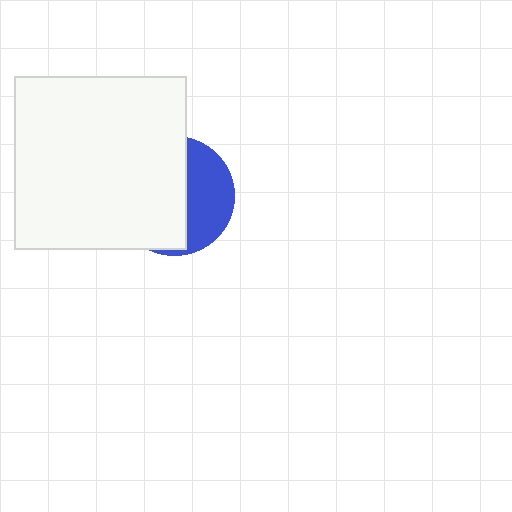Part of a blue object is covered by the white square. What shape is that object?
It is a circle.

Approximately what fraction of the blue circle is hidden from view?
Roughly 62% of the blue circle is hidden behind the white square.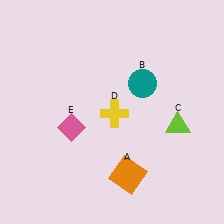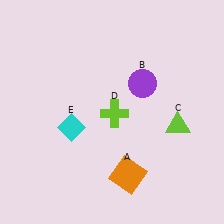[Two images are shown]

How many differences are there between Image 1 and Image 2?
There are 3 differences between the two images.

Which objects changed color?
B changed from teal to purple. D changed from yellow to lime. E changed from pink to cyan.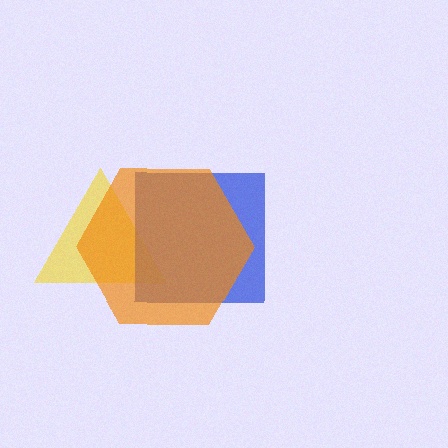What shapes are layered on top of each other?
The layered shapes are: a yellow triangle, a blue square, an orange hexagon.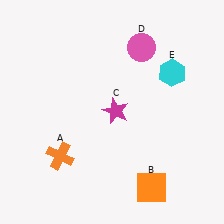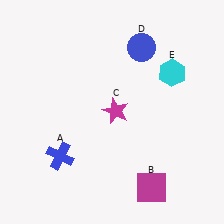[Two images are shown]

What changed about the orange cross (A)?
In Image 1, A is orange. In Image 2, it changed to blue.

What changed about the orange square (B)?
In Image 1, B is orange. In Image 2, it changed to magenta.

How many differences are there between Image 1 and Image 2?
There are 3 differences between the two images.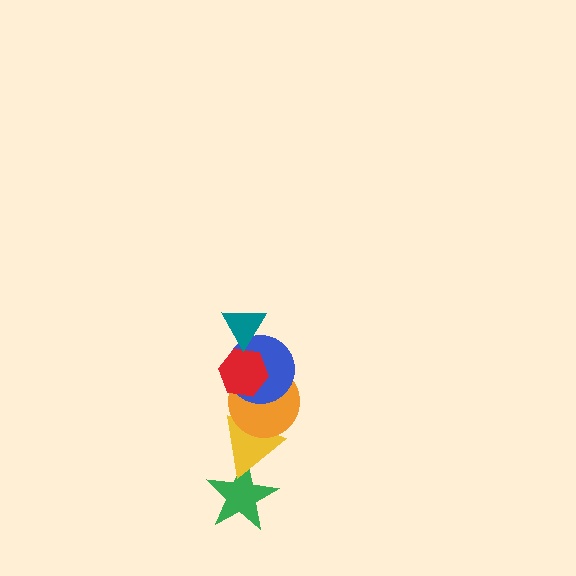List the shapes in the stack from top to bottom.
From top to bottom: the teal triangle, the red hexagon, the blue circle, the orange circle, the yellow triangle, the green star.